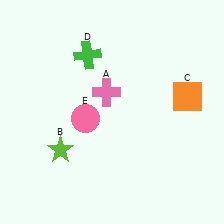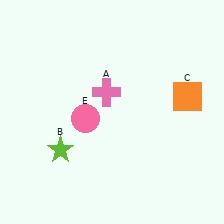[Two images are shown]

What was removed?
The green cross (D) was removed in Image 2.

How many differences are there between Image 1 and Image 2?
There is 1 difference between the two images.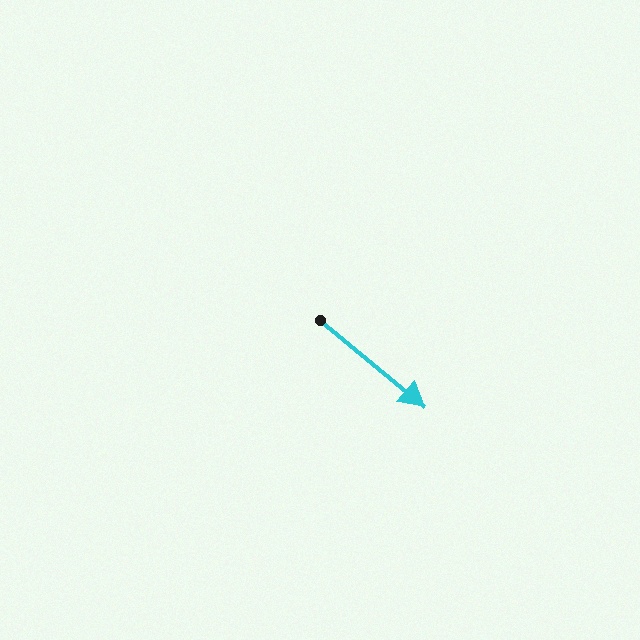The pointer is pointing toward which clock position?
Roughly 4 o'clock.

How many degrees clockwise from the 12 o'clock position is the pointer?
Approximately 130 degrees.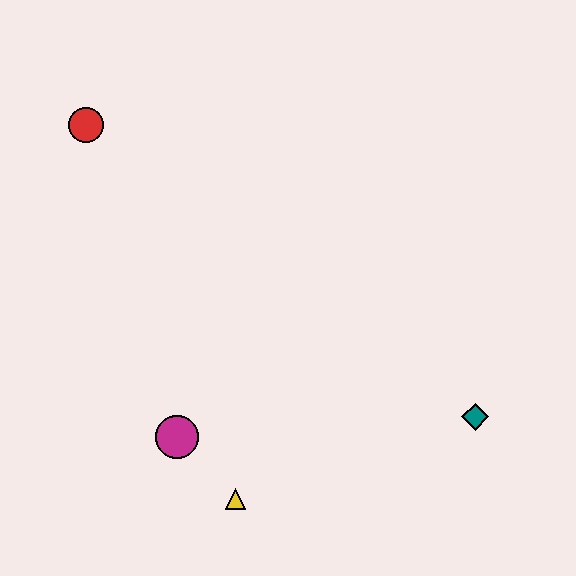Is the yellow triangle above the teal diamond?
No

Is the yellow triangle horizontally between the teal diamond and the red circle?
Yes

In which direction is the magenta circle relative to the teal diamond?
The magenta circle is to the left of the teal diamond.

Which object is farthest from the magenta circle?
The red circle is farthest from the magenta circle.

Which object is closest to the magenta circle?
The yellow triangle is closest to the magenta circle.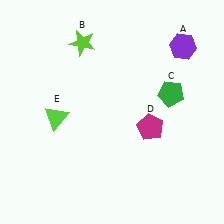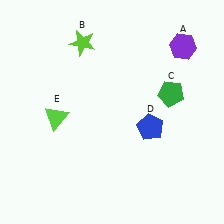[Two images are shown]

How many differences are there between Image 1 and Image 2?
There is 1 difference between the two images.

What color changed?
The pentagon (D) changed from magenta in Image 1 to blue in Image 2.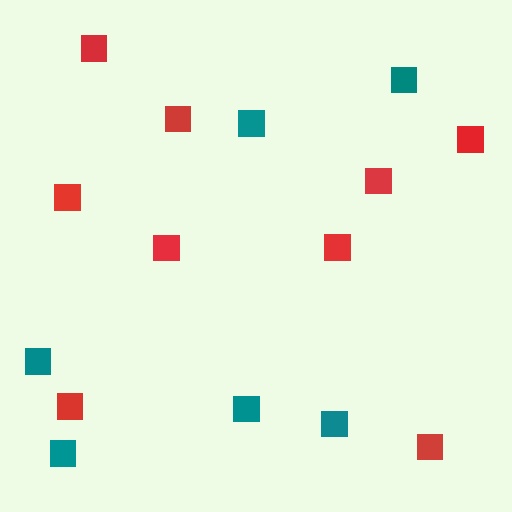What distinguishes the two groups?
There are 2 groups: one group of red squares (9) and one group of teal squares (6).